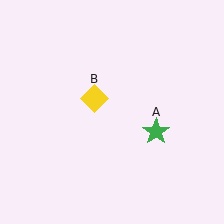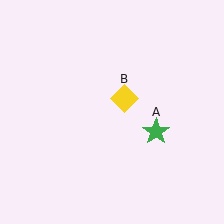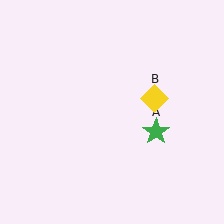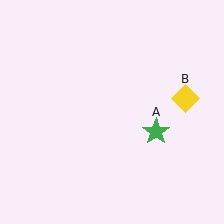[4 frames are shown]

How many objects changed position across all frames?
1 object changed position: yellow diamond (object B).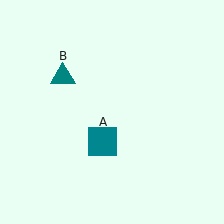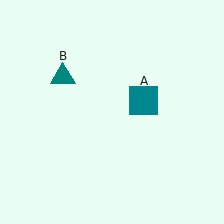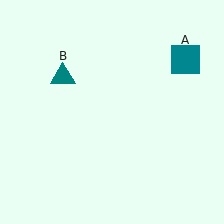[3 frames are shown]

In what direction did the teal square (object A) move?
The teal square (object A) moved up and to the right.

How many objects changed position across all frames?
1 object changed position: teal square (object A).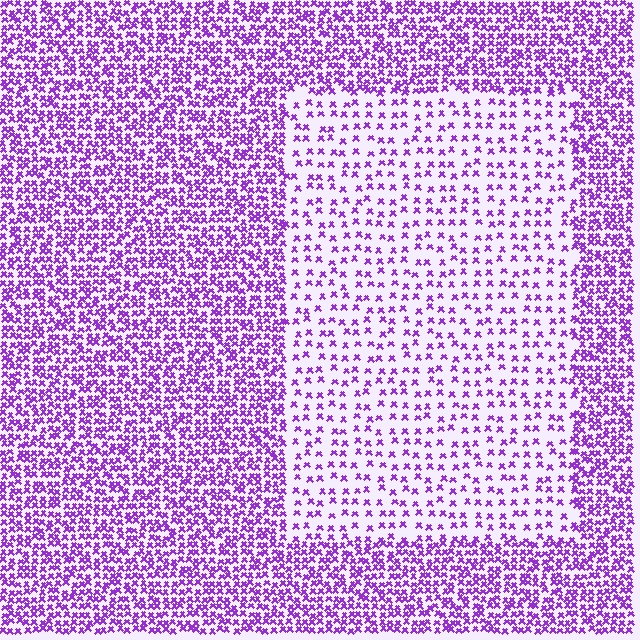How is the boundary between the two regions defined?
The boundary is defined by a change in element density (approximately 2.4x ratio). All elements are the same color, size, and shape.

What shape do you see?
I see a rectangle.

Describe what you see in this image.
The image contains small purple elements arranged at two different densities. A rectangle-shaped region is visible where the elements are less densely packed than the surrounding area.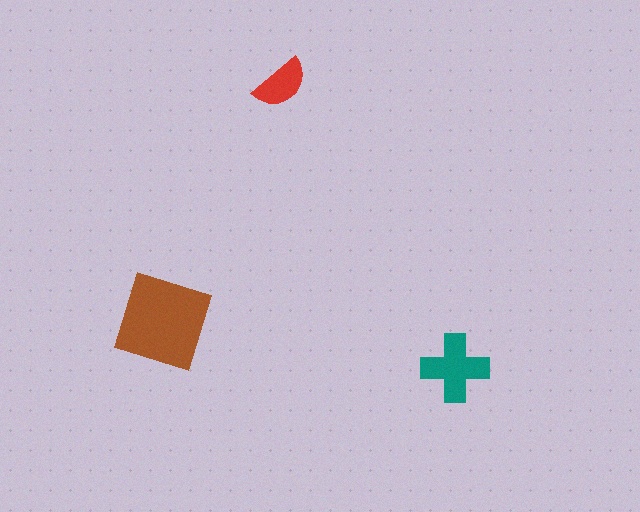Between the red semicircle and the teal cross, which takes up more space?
The teal cross.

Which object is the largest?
The brown diamond.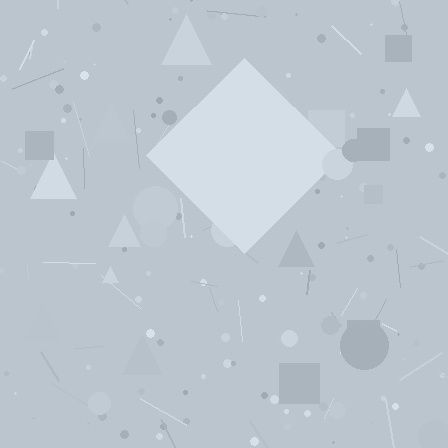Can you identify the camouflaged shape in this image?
The camouflaged shape is a diamond.